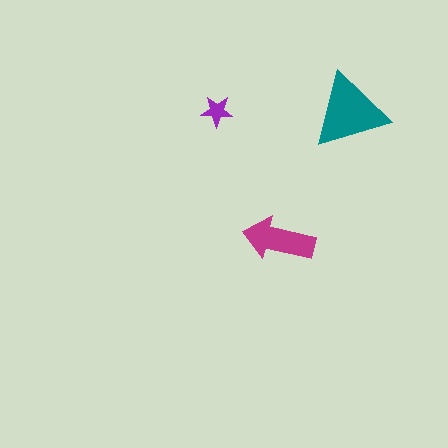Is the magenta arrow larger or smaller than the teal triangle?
Smaller.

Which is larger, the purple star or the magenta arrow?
The magenta arrow.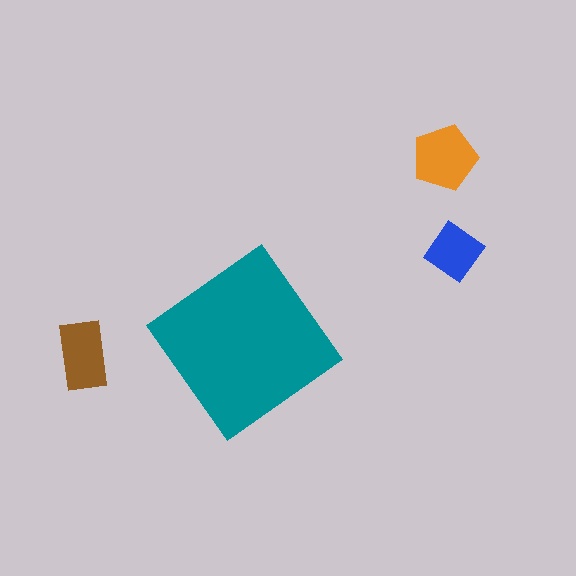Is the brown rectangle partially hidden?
No, the brown rectangle is fully visible.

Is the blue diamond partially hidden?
No, the blue diamond is fully visible.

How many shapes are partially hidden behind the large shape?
0 shapes are partially hidden.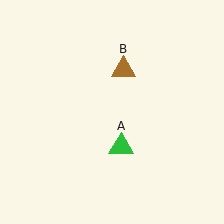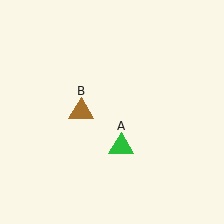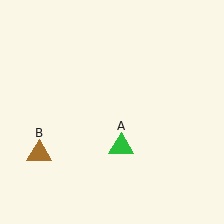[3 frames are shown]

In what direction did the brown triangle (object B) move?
The brown triangle (object B) moved down and to the left.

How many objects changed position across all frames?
1 object changed position: brown triangle (object B).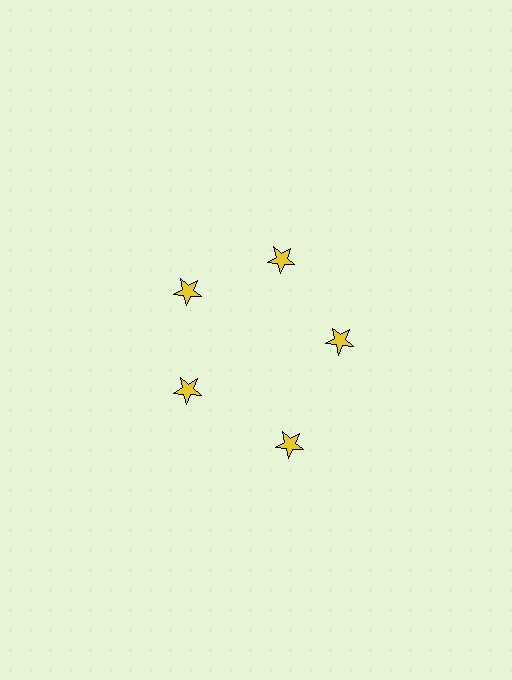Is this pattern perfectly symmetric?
No. The 5 yellow stars are arranged in a ring, but one element near the 5 o'clock position is pushed outward from the center, breaking the 5-fold rotational symmetry.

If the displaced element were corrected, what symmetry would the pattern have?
It would have 5-fold rotational symmetry — the pattern would map onto itself every 72 degrees.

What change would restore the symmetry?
The symmetry would be restored by moving it inward, back onto the ring so that all 5 stars sit at equal angles and equal distance from the center.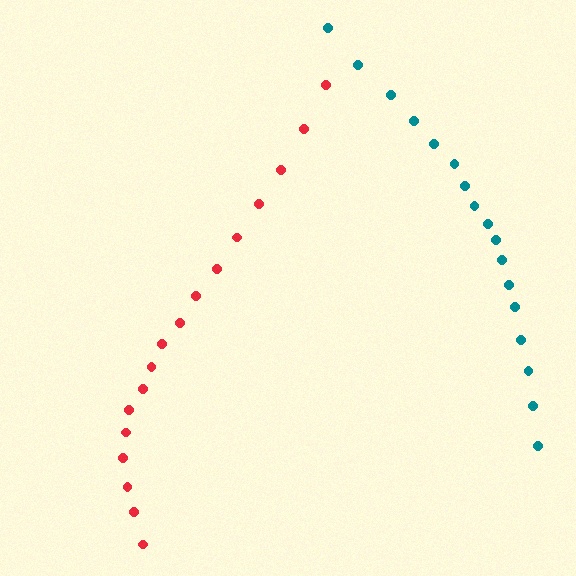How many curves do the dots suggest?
There are 2 distinct paths.